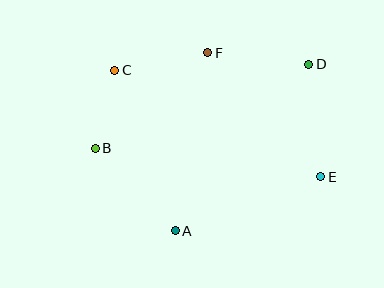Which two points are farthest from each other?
Points C and E are farthest from each other.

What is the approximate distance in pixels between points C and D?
The distance between C and D is approximately 194 pixels.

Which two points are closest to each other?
Points B and C are closest to each other.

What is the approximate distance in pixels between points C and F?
The distance between C and F is approximately 95 pixels.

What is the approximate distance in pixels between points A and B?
The distance between A and B is approximately 115 pixels.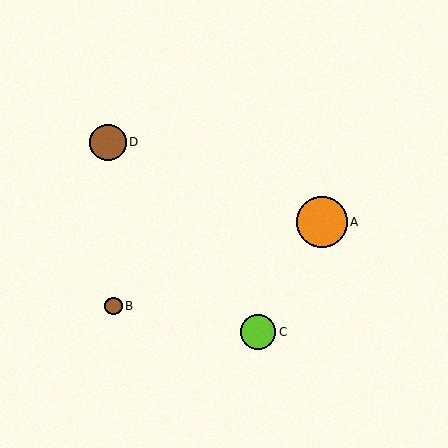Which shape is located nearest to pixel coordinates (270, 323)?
The lime circle (labeled C) at (258, 332) is nearest to that location.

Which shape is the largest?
The orange circle (labeled A) is the largest.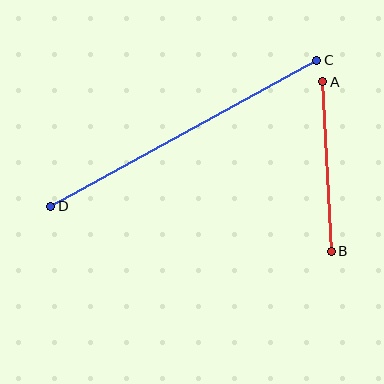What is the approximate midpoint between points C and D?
The midpoint is at approximately (184, 133) pixels.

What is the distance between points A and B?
The distance is approximately 170 pixels.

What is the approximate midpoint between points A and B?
The midpoint is at approximately (327, 167) pixels.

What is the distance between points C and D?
The distance is approximately 304 pixels.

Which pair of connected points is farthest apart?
Points C and D are farthest apart.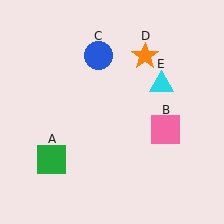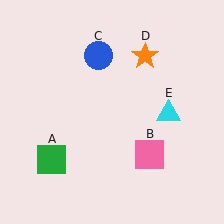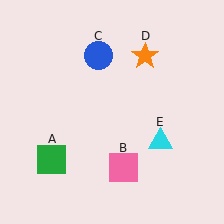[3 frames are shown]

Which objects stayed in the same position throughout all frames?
Green square (object A) and blue circle (object C) and orange star (object D) remained stationary.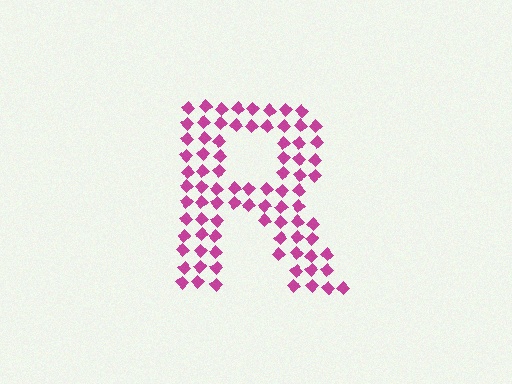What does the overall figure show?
The overall figure shows the letter R.